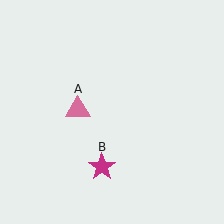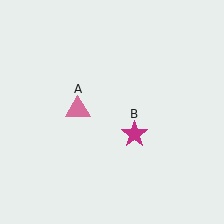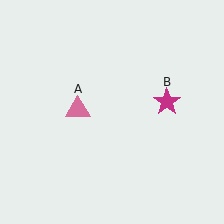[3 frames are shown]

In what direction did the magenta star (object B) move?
The magenta star (object B) moved up and to the right.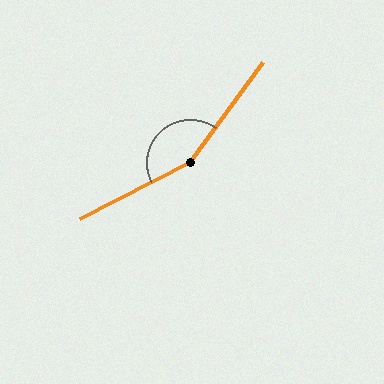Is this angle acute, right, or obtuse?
It is obtuse.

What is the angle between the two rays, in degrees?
Approximately 153 degrees.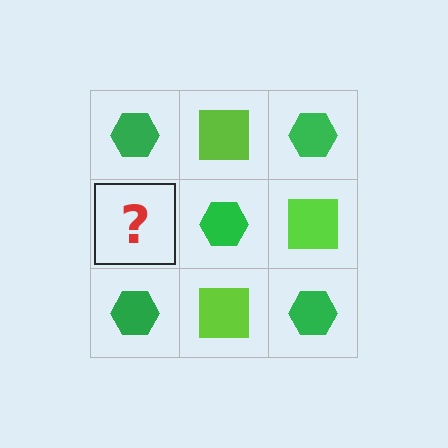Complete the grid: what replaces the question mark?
The question mark should be replaced with a lime square.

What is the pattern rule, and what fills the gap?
The rule is that it alternates green hexagon and lime square in a checkerboard pattern. The gap should be filled with a lime square.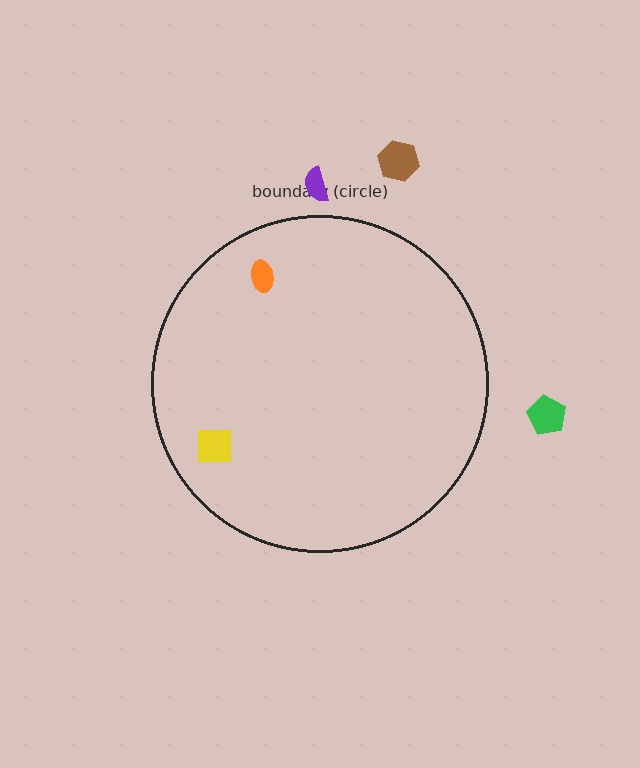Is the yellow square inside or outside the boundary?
Inside.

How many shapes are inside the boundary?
2 inside, 3 outside.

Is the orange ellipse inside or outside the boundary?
Inside.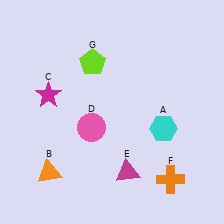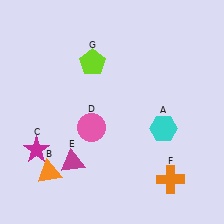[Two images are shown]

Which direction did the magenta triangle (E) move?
The magenta triangle (E) moved left.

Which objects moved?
The objects that moved are: the magenta star (C), the magenta triangle (E).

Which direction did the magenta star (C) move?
The magenta star (C) moved down.